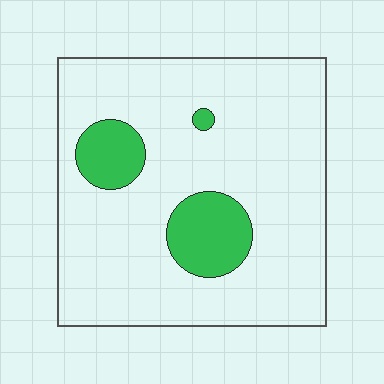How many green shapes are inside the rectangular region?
3.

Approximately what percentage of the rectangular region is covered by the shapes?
Approximately 15%.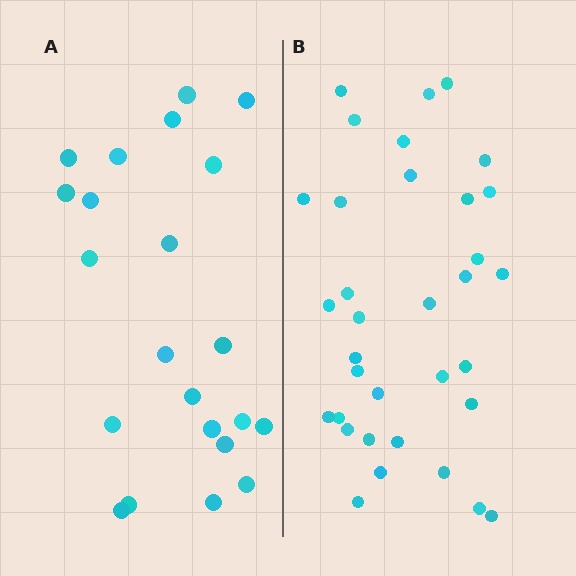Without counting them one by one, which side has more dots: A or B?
Region B (the right region) has more dots.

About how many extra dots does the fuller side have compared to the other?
Region B has roughly 12 or so more dots than region A.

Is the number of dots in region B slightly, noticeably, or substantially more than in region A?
Region B has substantially more. The ratio is roughly 1.5 to 1.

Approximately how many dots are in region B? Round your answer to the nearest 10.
About 30 dots. (The exact count is 34, which rounds to 30.)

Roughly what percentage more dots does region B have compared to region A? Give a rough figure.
About 55% more.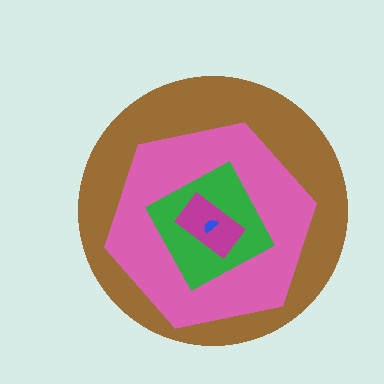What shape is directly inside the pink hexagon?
The green diamond.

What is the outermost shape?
The brown circle.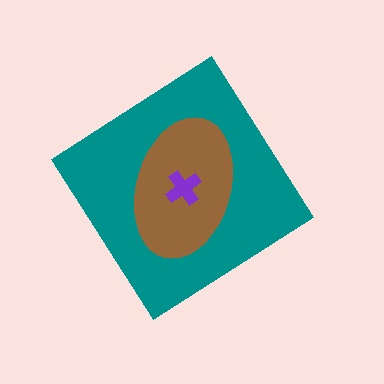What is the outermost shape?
The teal diamond.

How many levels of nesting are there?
3.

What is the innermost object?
The purple cross.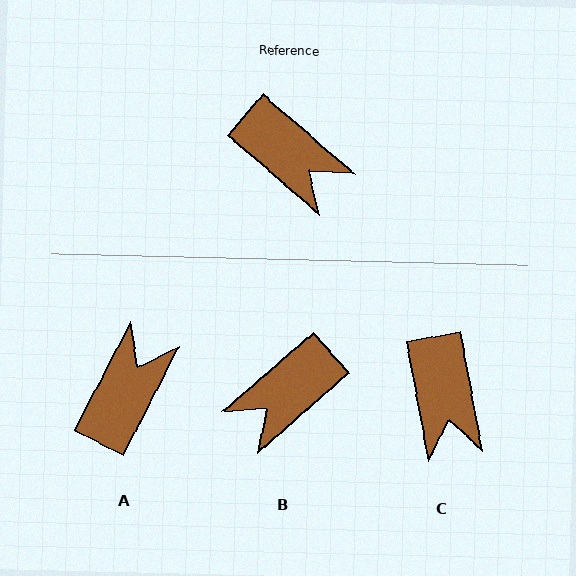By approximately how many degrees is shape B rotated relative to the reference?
Approximately 98 degrees clockwise.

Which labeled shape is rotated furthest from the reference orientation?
A, about 104 degrees away.